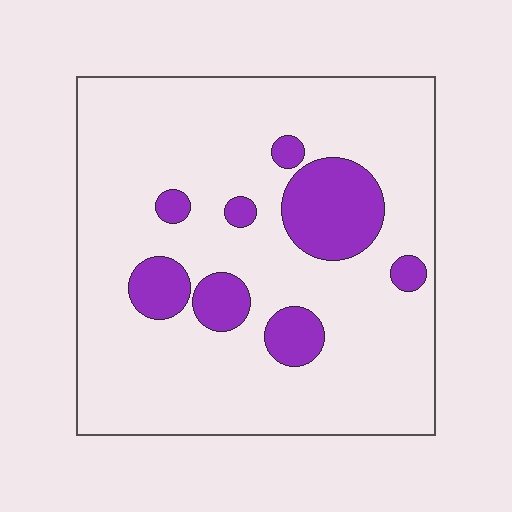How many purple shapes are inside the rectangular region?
8.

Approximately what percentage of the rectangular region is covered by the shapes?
Approximately 15%.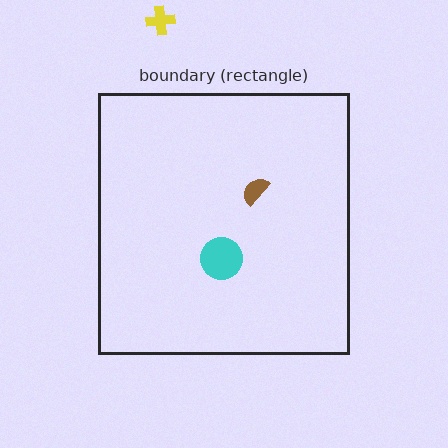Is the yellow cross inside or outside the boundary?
Outside.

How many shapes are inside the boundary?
2 inside, 1 outside.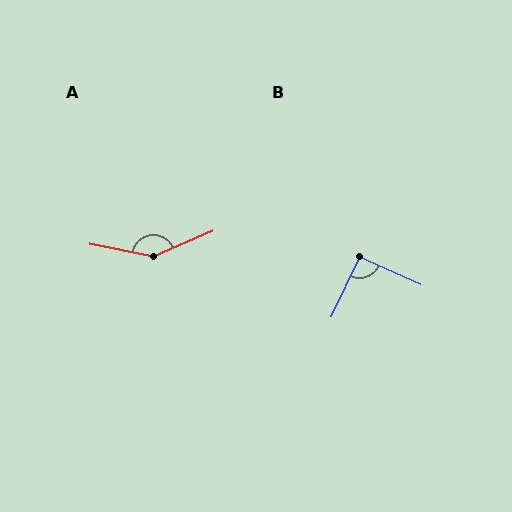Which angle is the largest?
A, at approximately 145 degrees.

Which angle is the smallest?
B, at approximately 92 degrees.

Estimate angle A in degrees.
Approximately 145 degrees.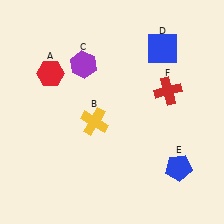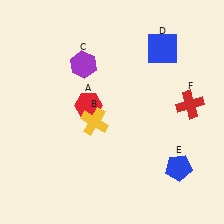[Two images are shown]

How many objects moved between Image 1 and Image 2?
2 objects moved between the two images.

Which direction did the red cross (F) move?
The red cross (F) moved right.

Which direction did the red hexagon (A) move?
The red hexagon (A) moved right.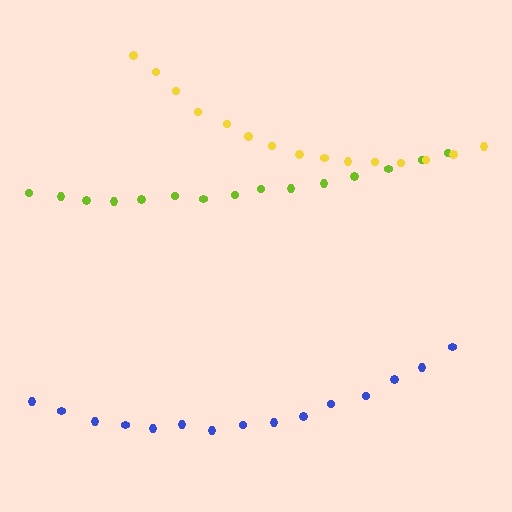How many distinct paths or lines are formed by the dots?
There are 3 distinct paths.